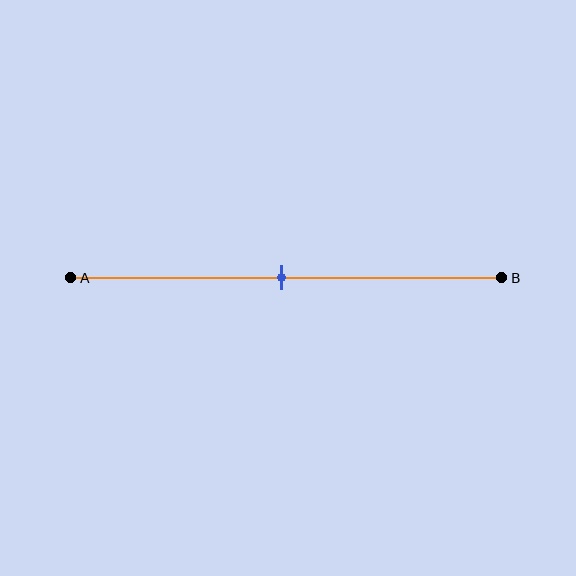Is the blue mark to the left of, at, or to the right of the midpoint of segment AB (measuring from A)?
The blue mark is approximately at the midpoint of segment AB.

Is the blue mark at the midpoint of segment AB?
Yes, the mark is approximately at the midpoint.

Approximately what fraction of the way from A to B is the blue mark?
The blue mark is approximately 50% of the way from A to B.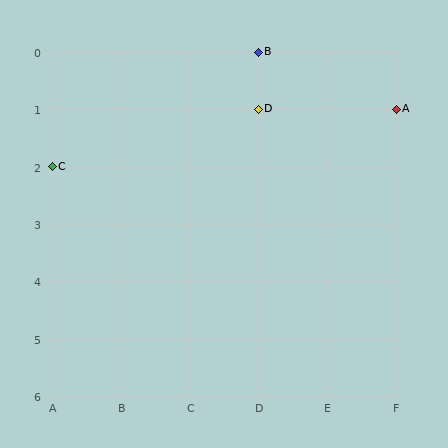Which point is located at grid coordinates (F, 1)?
Point A is at (F, 1).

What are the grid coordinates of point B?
Point B is at grid coordinates (D, 0).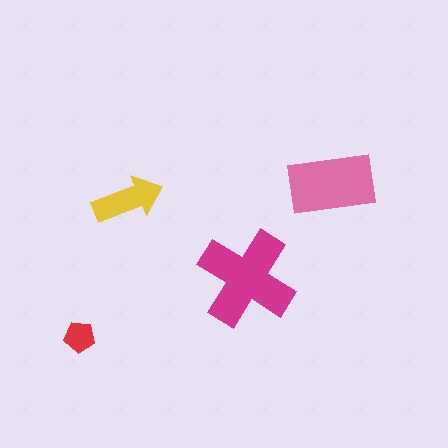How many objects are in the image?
There are 4 objects in the image.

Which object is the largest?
The magenta cross.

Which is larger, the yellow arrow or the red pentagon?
The yellow arrow.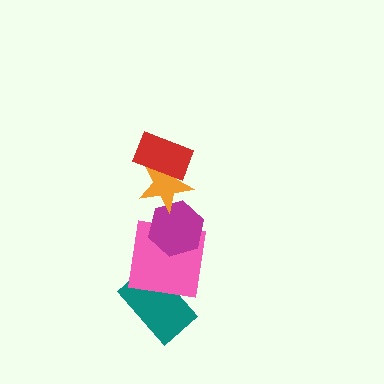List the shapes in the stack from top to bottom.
From top to bottom: the red rectangle, the orange star, the magenta hexagon, the pink square, the teal rectangle.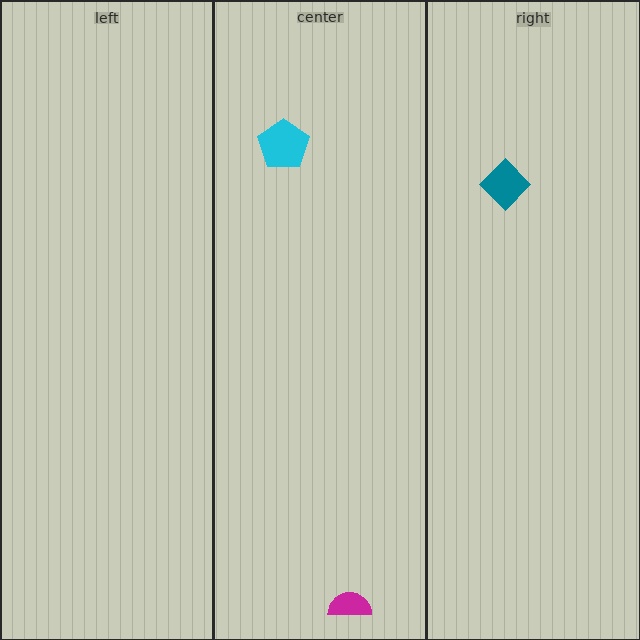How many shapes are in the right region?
1.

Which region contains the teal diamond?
The right region.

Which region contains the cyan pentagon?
The center region.